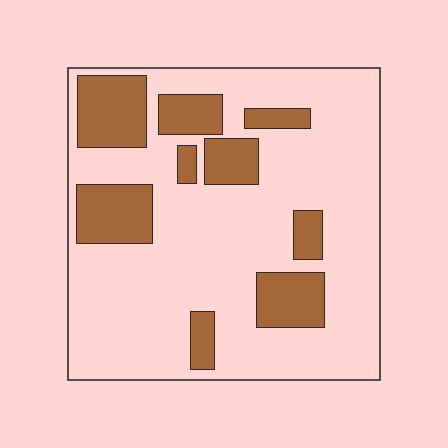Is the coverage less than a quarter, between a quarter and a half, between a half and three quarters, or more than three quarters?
Less than a quarter.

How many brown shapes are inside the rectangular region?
9.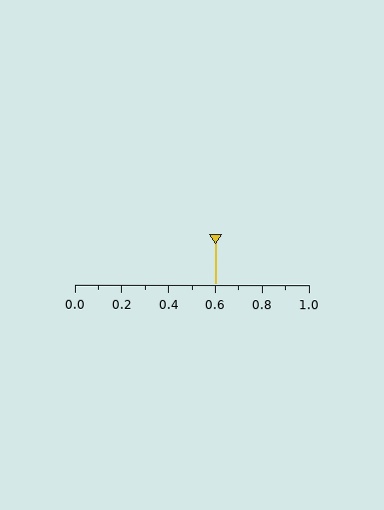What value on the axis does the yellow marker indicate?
The marker indicates approximately 0.6.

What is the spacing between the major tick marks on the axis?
The major ticks are spaced 0.2 apart.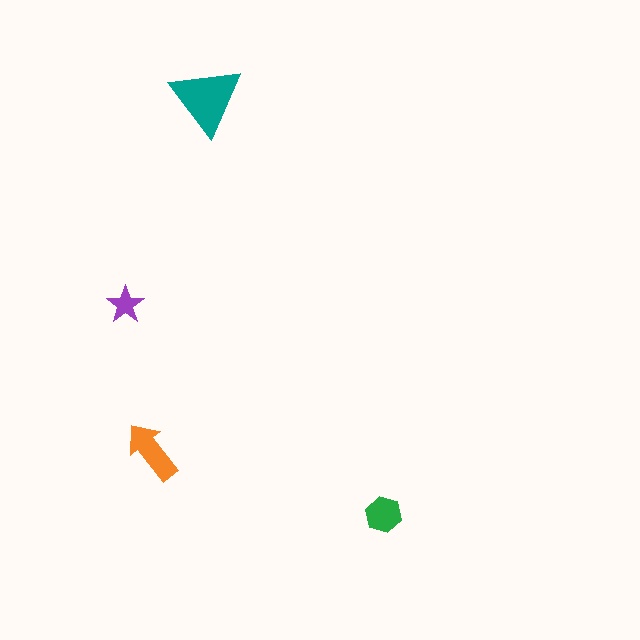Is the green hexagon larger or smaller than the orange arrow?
Smaller.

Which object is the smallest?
The purple star.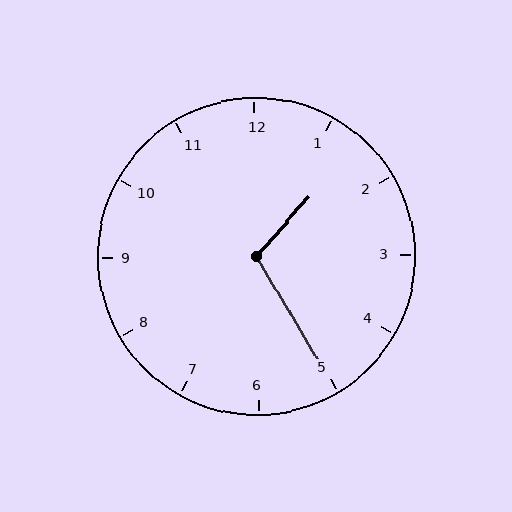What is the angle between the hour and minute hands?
Approximately 108 degrees.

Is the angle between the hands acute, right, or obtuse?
It is obtuse.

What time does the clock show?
1:25.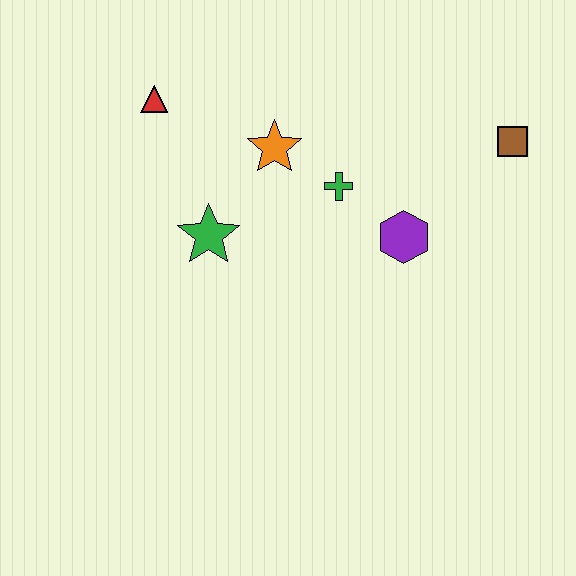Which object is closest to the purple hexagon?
The green cross is closest to the purple hexagon.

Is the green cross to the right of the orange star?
Yes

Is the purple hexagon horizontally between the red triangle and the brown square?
Yes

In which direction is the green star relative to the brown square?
The green star is to the left of the brown square.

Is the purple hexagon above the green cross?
No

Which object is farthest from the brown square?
The red triangle is farthest from the brown square.